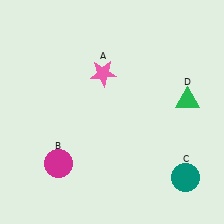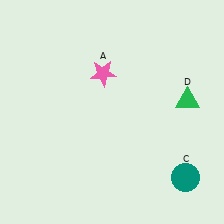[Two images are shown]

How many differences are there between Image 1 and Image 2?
There is 1 difference between the two images.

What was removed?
The magenta circle (B) was removed in Image 2.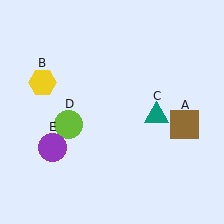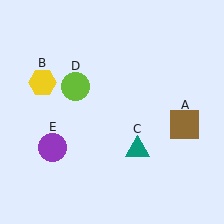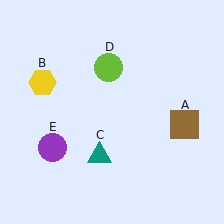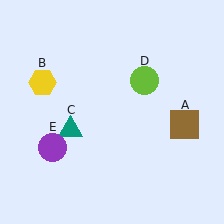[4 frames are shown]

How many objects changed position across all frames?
2 objects changed position: teal triangle (object C), lime circle (object D).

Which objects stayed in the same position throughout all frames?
Brown square (object A) and yellow hexagon (object B) and purple circle (object E) remained stationary.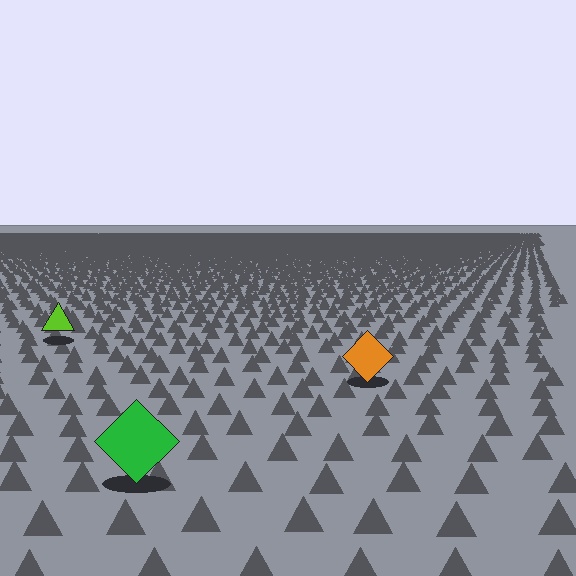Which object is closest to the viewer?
The green diamond is closest. The texture marks near it are larger and more spread out.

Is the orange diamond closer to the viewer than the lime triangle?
Yes. The orange diamond is closer — you can tell from the texture gradient: the ground texture is coarser near it.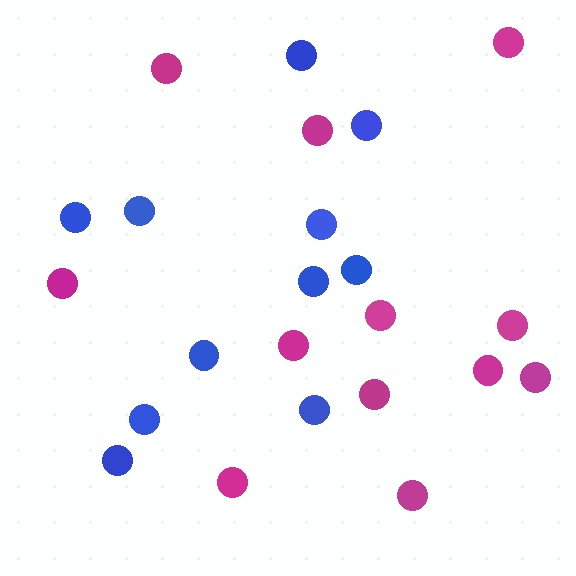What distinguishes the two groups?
There are 2 groups: one group of magenta circles (12) and one group of blue circles (11).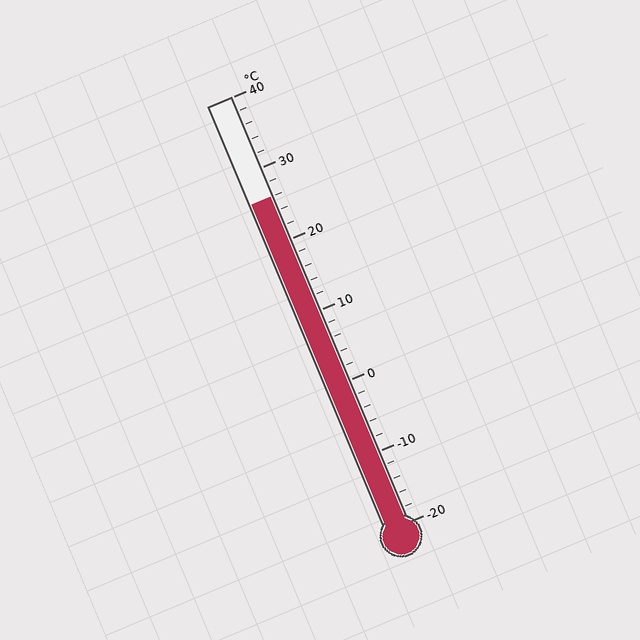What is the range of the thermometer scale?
The thermometer scale ranges from -20°C to 40°C.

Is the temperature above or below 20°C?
The temperature is above 20°C.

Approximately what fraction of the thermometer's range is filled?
The thermometer is filled to approximately 75% of its range.